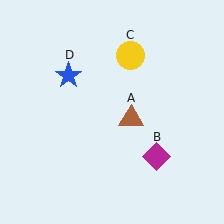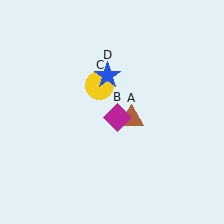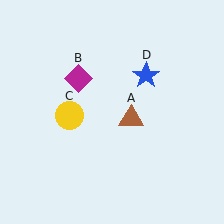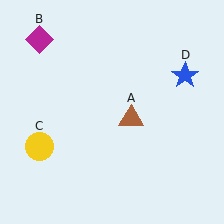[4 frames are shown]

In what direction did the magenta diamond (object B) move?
The magenta diamond (object B) moved up and to the left.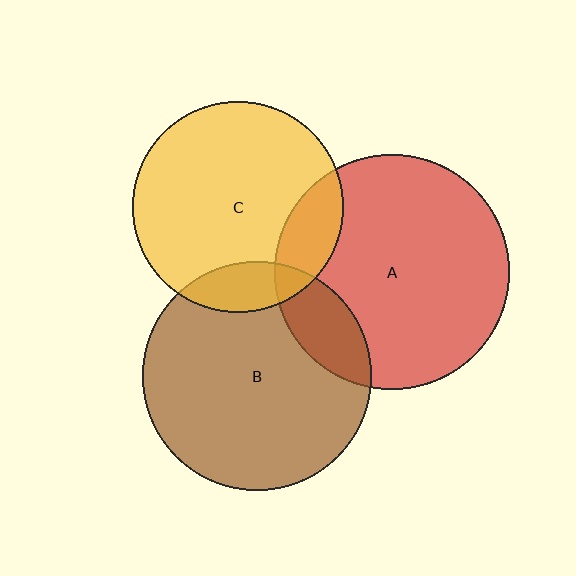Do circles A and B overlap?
Yes.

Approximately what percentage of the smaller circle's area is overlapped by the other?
Approximately 15%.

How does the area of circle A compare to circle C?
Approximately 1.2 times.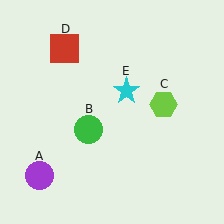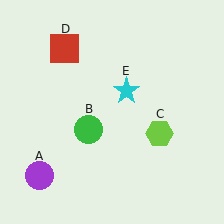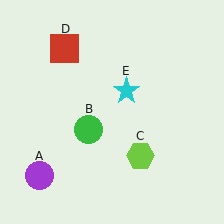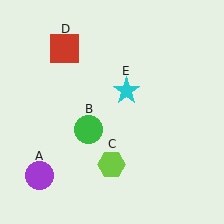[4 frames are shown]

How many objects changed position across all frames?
1 object changed position: lime hexagon (object C).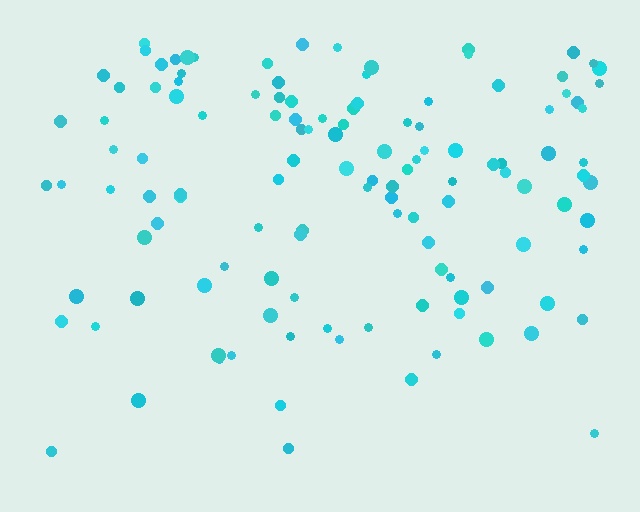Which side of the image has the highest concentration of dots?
The top.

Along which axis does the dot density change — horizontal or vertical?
Vertical.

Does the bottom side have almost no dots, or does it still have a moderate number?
Still a moderate number, just noticeably fewer than the top.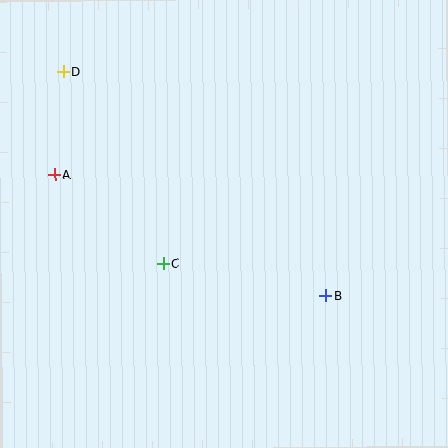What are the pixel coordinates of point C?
Point C is at (164, 263).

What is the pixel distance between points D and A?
The distance between D and A is 103 pixels.